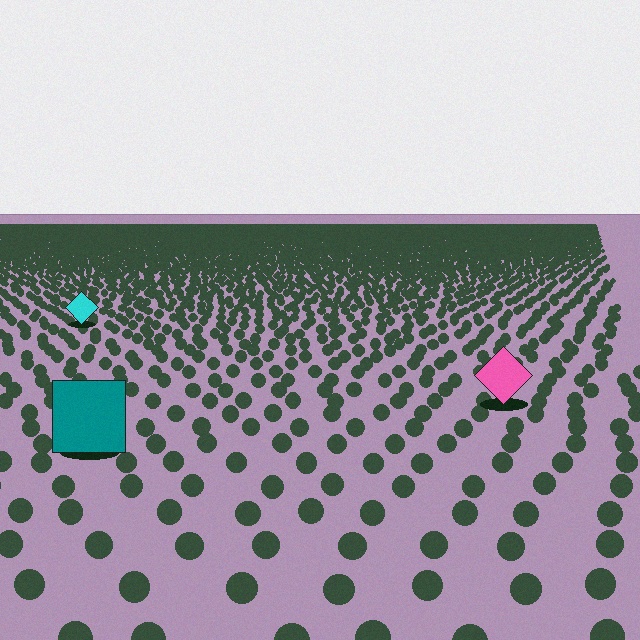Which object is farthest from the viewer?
The cyan diamond is farthest from the viewer. It appears smaller and the ground texture around it is denser.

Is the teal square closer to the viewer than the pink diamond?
Yes. The teal square is closer — you can tell from the texture gradient: the ground texture is coarser near it.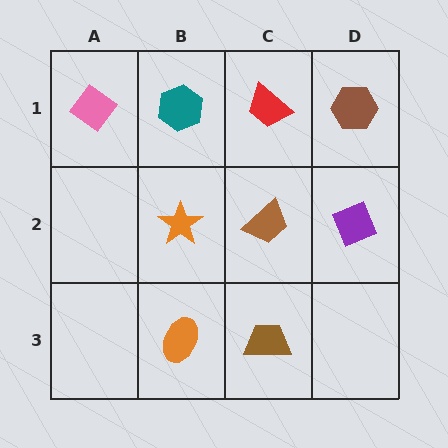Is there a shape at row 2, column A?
No, that cell is empty.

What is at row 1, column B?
A teal hexagon.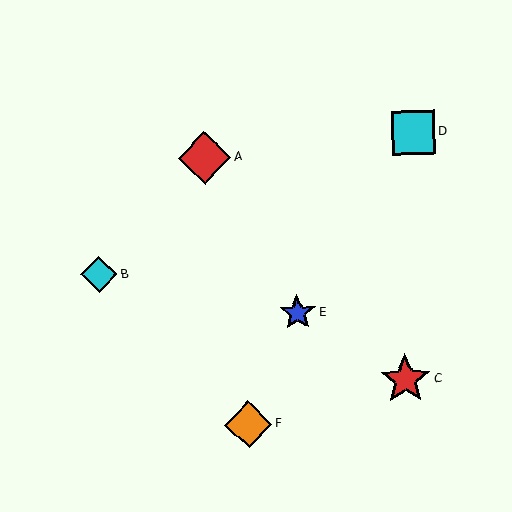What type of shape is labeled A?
Shape A is a red diamond.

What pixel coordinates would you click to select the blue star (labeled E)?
Click at (297, 313) to select the blue star E.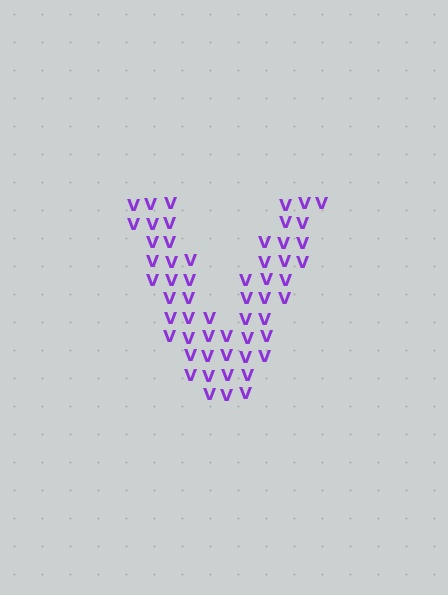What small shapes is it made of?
It is made of small letter V's.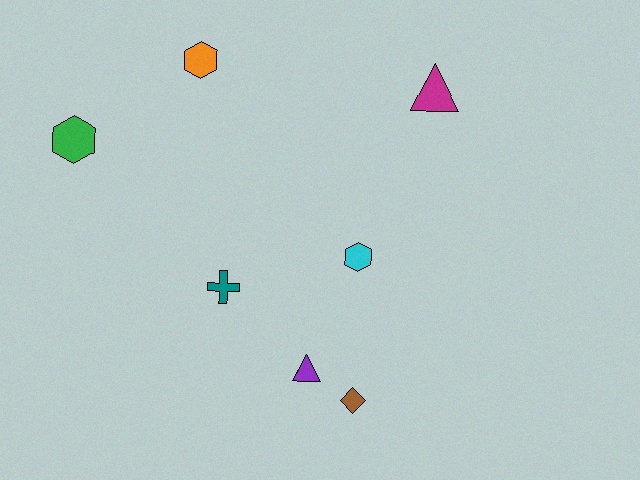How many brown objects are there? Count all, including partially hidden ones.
There is 1 brown object.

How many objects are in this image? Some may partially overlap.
There are 7 objects.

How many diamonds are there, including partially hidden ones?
There is 1 diamond.